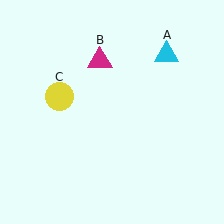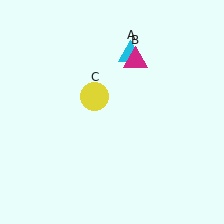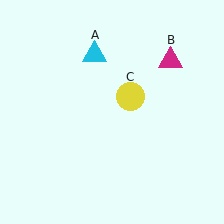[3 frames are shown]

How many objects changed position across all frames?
3 objects changed position: cyan triangle (object A), magenta triangle (object B), yellow circle (object C).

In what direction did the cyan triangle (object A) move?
The cyan triangle (object A) moved left.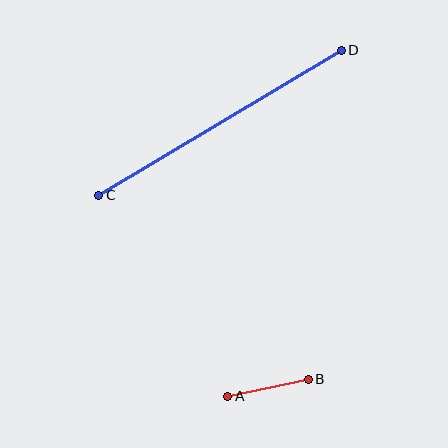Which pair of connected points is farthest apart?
Points C and D are farthest apart.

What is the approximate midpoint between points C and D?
The midpoint is at approximately (220, 123) pixels.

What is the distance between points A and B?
The distance is approximately 82 pixels.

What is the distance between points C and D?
The distance is approximately 282 pixels.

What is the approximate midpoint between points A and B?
The midpoint is at approximately (268, 388) pixels.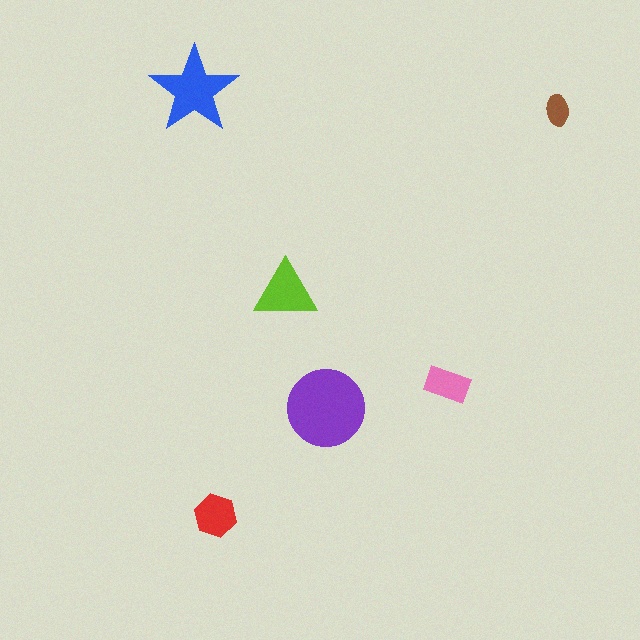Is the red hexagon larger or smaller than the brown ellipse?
Larger.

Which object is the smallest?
The brown ellipse.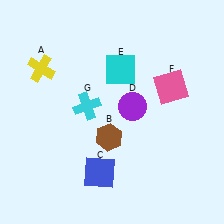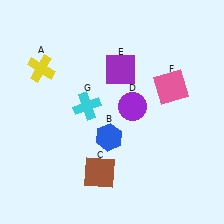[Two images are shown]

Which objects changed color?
B changed from brown to blue. C changed from blue to brown. E changed from cyan to purple.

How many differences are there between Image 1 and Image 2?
There are 3 differences between the two images.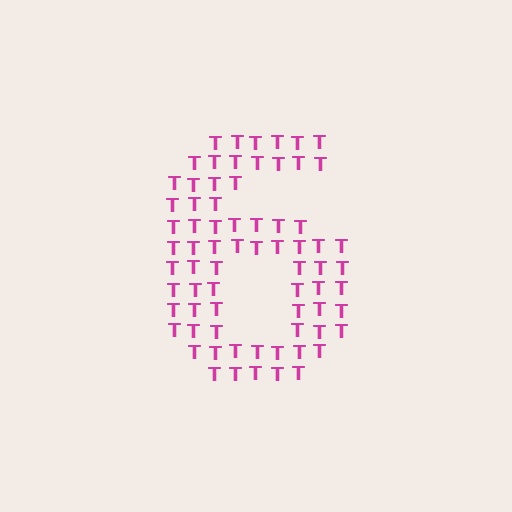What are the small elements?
The small elements are letter T's.